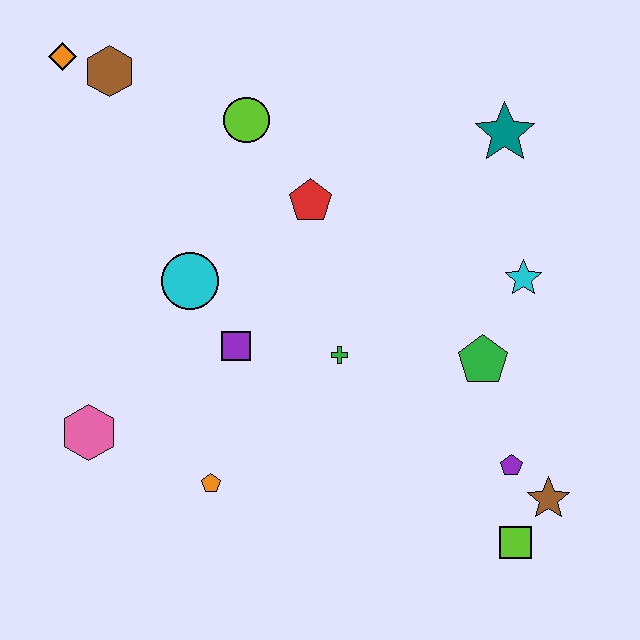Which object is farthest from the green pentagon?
The orange diamond is farthest from the green pentagon.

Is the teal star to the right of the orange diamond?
Yes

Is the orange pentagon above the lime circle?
No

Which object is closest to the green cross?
The purple square is closest to the green cross.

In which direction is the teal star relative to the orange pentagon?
The teal star is above the orange pentagon.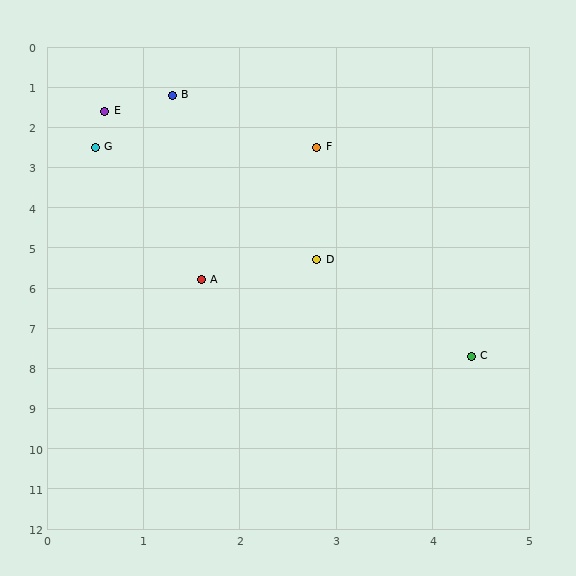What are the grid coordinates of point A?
Point A is at approximately (1.6, 5.8).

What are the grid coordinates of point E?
Point E is at approximately (0.6, 1.6).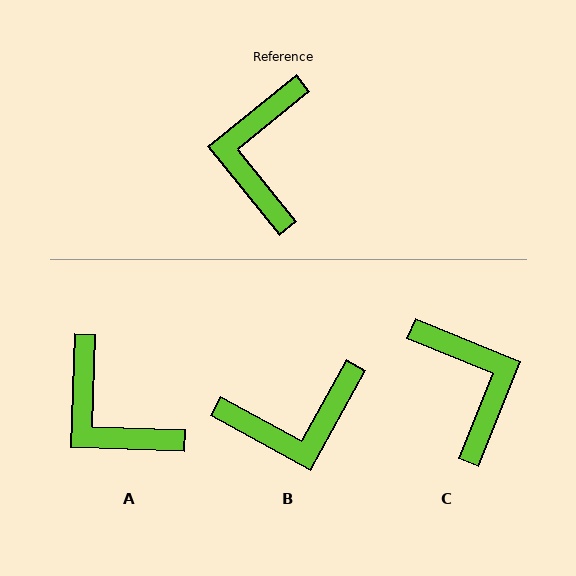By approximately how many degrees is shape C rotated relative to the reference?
Approximately 151 degrees clockwise.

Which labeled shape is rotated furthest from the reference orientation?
C, about 151 degrees away.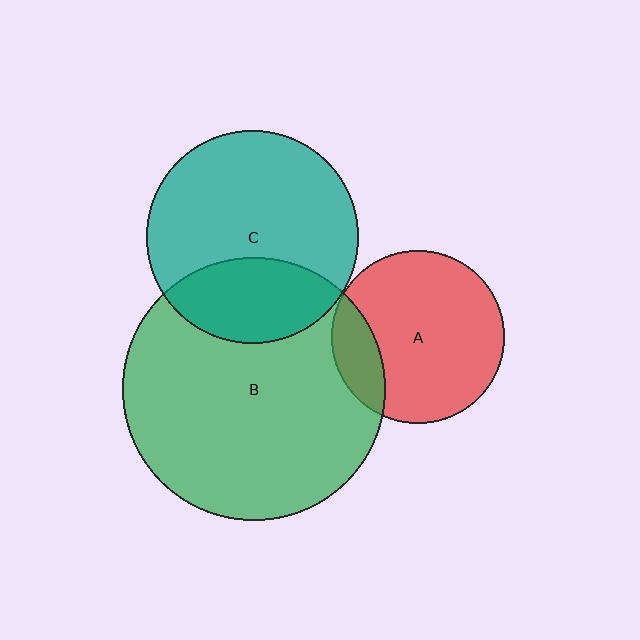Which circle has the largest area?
Circle B (green).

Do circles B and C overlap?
Yes.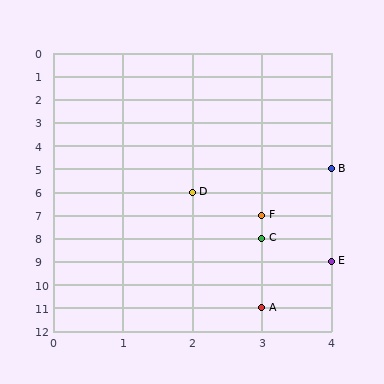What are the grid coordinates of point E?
Point E is at grid coordinates (4, 9).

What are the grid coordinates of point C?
Point C is at grid coordinates (3, 8).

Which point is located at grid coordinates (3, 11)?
Point A is at (3, 11).